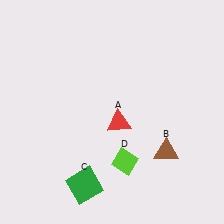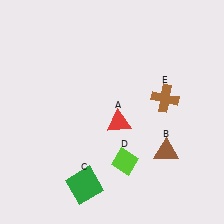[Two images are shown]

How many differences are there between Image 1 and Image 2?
There is 1 difference between the two images.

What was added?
A brown cross (E) was added in Image 2.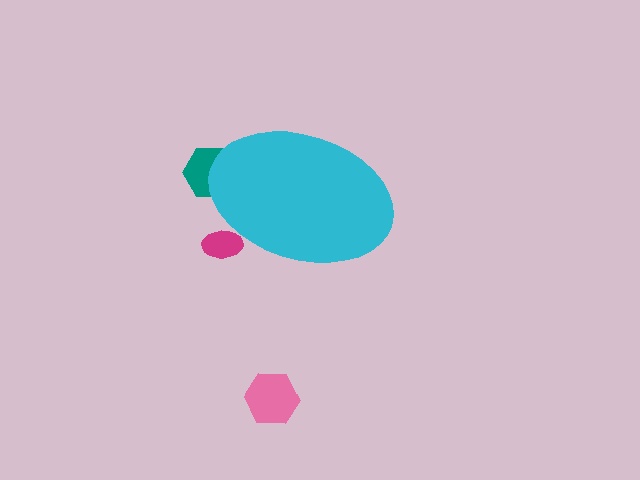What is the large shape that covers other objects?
A cyan ellipse.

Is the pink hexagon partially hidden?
No, the pink hexagon is fully visible.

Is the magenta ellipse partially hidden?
Yes, the magenta ellipse is partially hidden behind the cyan ellipse.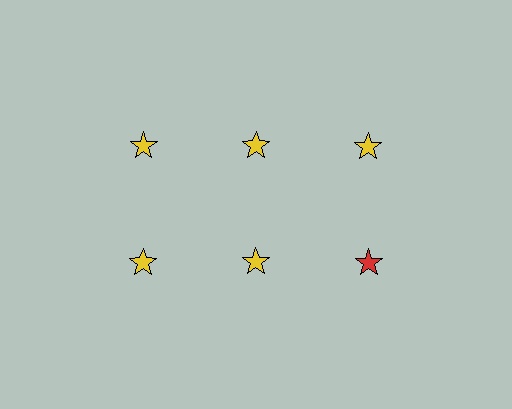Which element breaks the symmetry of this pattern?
The red star in the second row, center column breaks the symmetry. All other shapes are yellow stars.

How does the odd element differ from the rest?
It has a different color: red instead of yellow.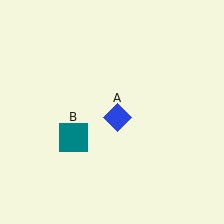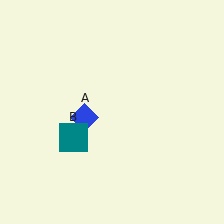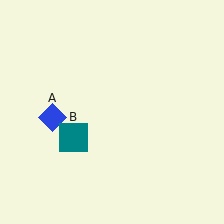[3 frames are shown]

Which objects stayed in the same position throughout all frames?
Teal square (object B) remained stationary.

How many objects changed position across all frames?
1 object changed position: blue diamond (object A).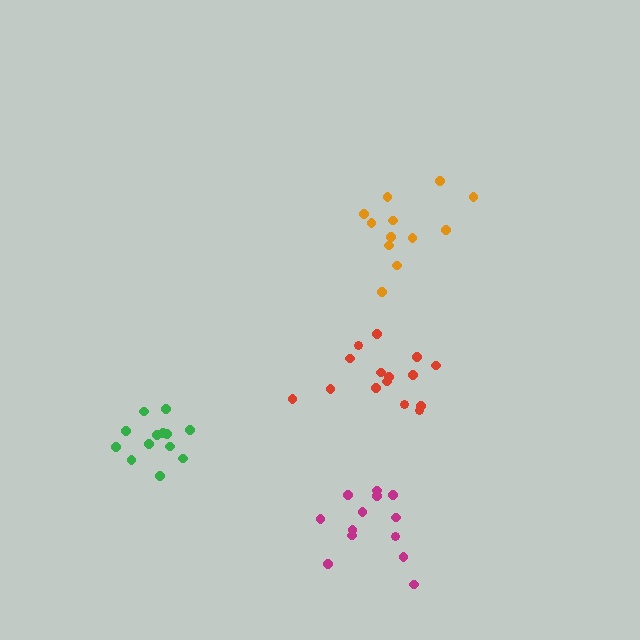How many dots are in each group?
Group 1: 13 dots, Group 2: 13 dots, Group 3: 12 dots, Group 4: 15 dots (53 total).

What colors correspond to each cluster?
The clusters are colored: magenta, green, orange, red.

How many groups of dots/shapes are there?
There are 4 groups.